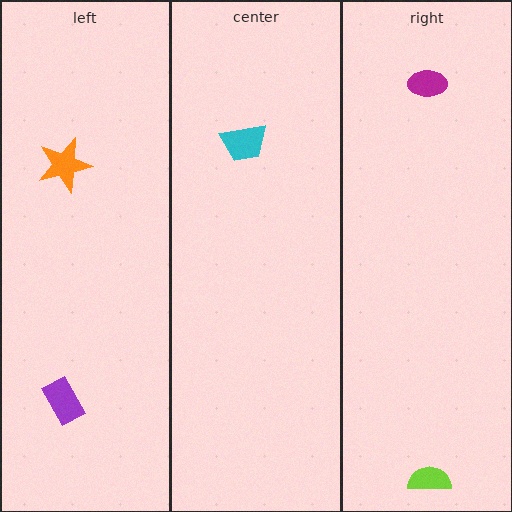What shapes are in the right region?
The magenta ellipse, the lime semicircle.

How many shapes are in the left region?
2.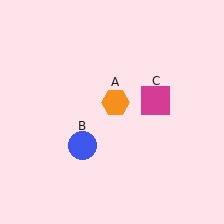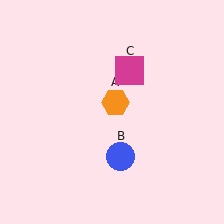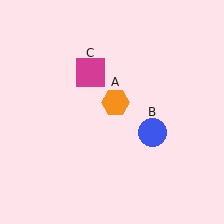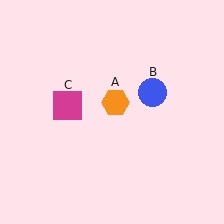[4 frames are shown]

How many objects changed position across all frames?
2 objects changed position: blue circle (object B), magenta square (object C).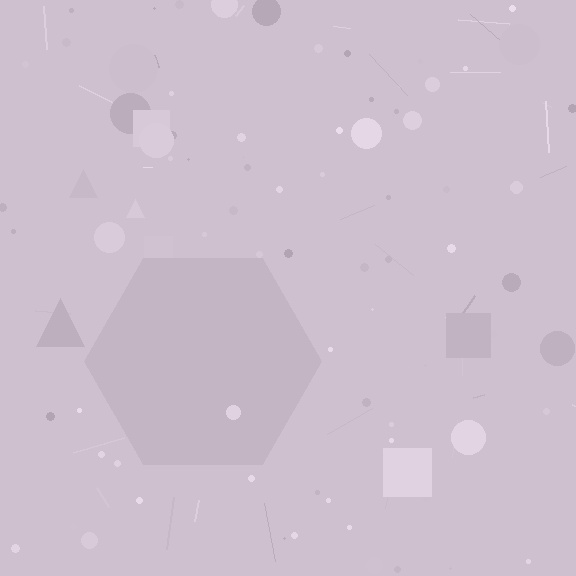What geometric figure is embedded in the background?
A hexagon is embedded in the background.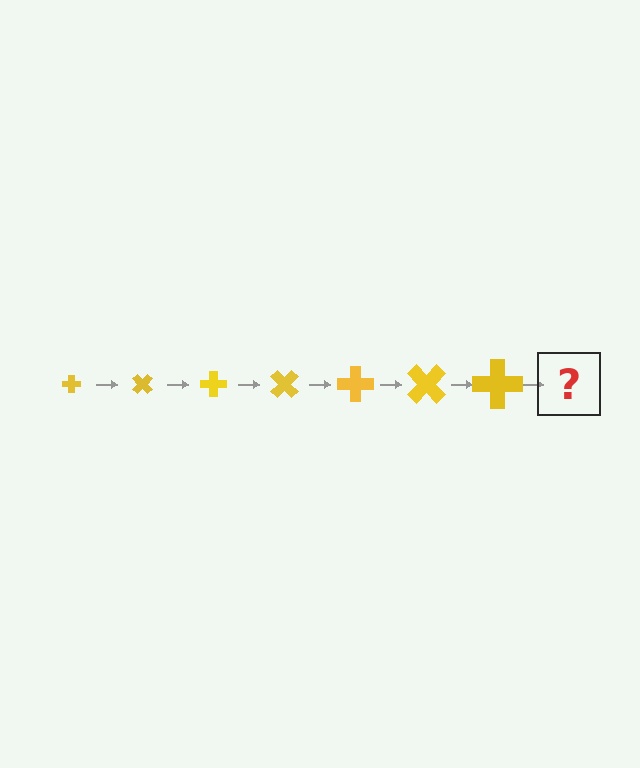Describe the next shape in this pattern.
It should be a cross, larger than the previous one and rotated 315 degrees from the start.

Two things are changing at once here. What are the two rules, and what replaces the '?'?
The two rules are that the cross grows larger each step and it rotates 45 degrees each step. The '?' should be a cross, larger than the previous one and rotated 315 degrees from the start.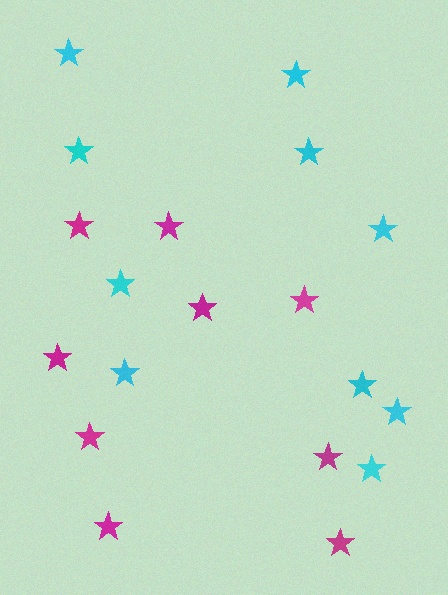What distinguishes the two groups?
There are 2 groups: one group of magenta stars (9) and one group of cyan stars (10).